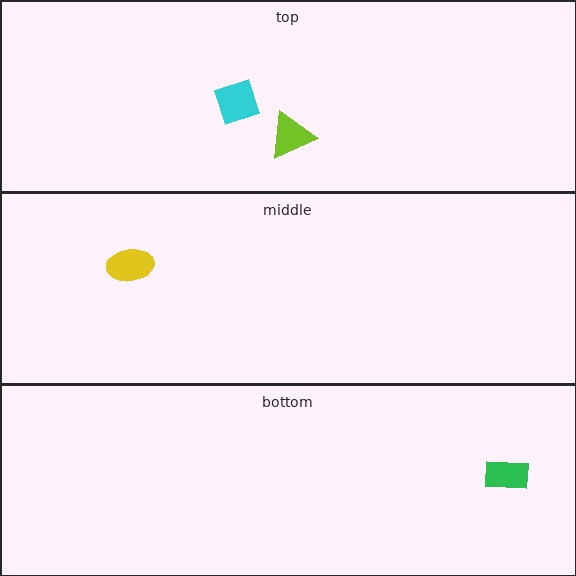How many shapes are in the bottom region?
1.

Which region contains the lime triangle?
The top region.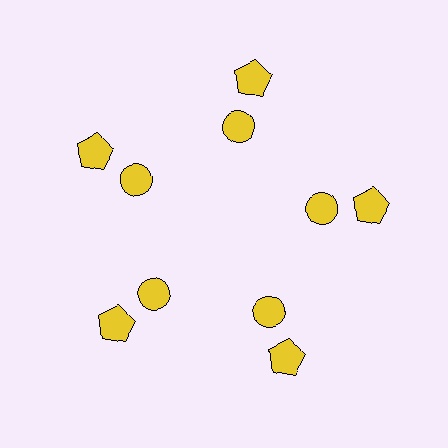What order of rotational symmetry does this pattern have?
This pattern has 5-fold rotational symmetry.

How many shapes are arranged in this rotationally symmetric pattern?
There are 10 shapes, arranged in 5 groups of 2.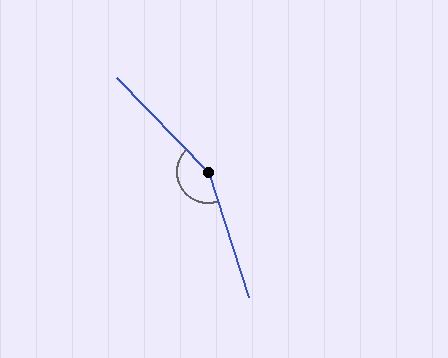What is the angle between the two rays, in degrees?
Approximately 154 degrees.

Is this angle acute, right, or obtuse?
It is obtuse.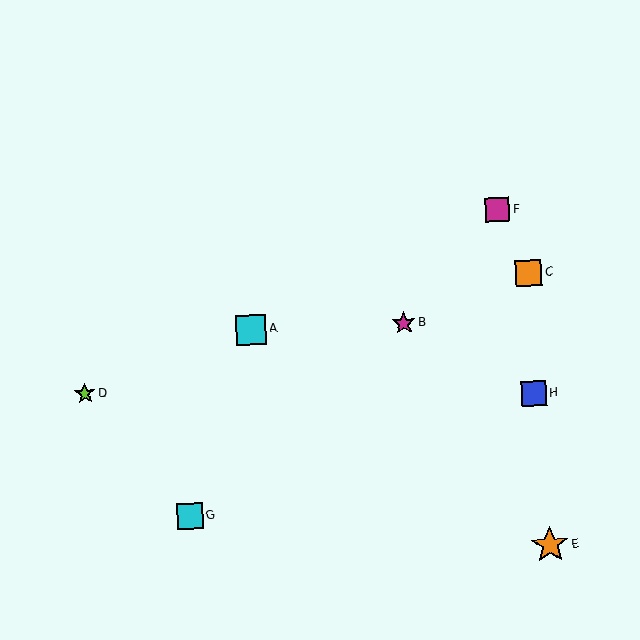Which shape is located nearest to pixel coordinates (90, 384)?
The lime star (labeled D) at (85, 394) is nearest to that location.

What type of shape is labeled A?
Shape A is a cyan square.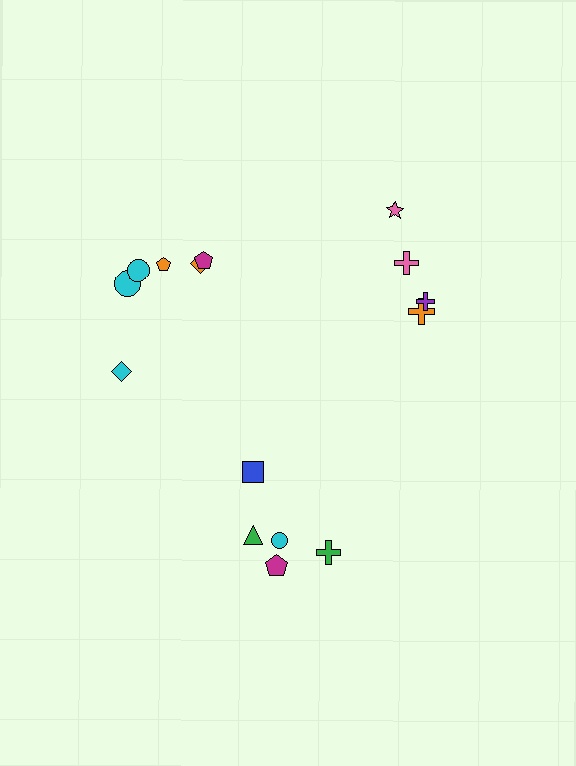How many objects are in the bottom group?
There are 5 objects.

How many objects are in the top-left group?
There are 6 objects.